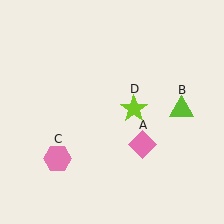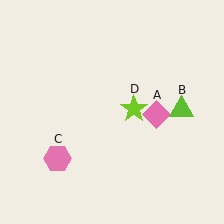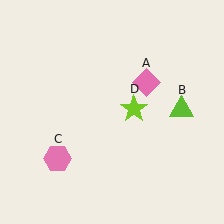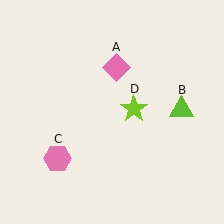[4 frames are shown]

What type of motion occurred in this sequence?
The pink diamond (object A) rotated counterclockwise around the center of the scene.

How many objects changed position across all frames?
1 object changed position: pink diamond (object A).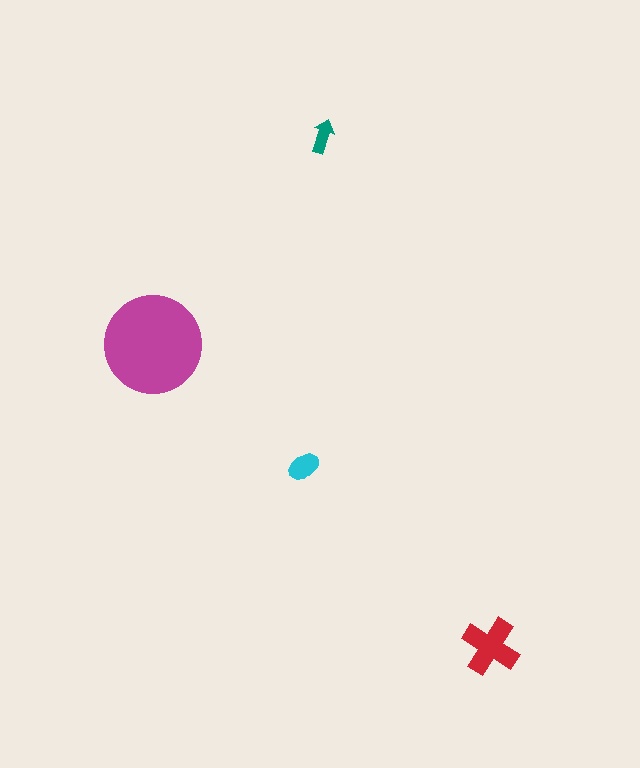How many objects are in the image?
There are 4 objects in the image.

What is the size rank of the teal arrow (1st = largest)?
4th.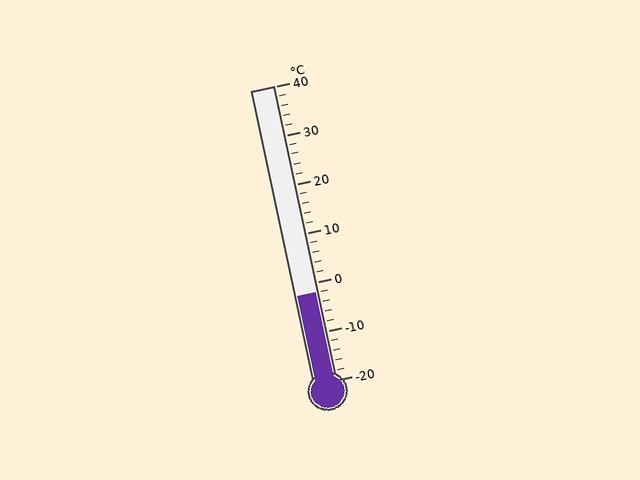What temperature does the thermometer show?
The thermometer shows approximately -2°C.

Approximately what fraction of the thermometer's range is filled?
The thermometer is filled to approximately 30% of its range.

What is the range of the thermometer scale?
The thermometer scale ranges from -20°C to 40°C.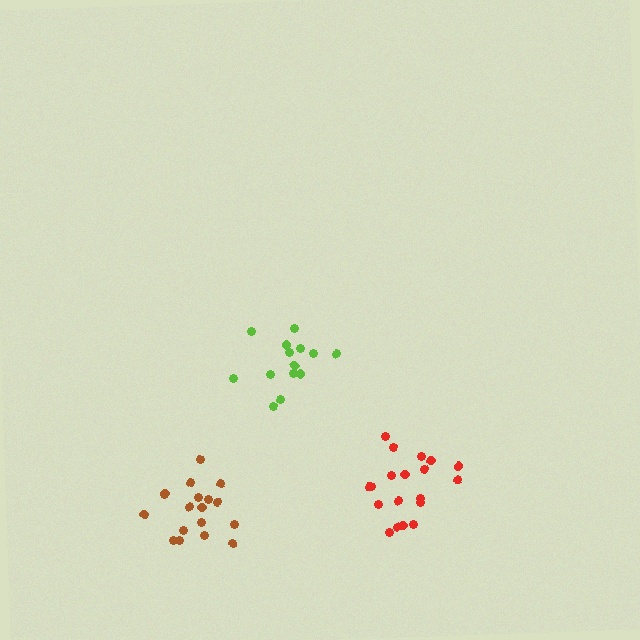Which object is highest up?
The lime cluster is topmost.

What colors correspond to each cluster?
The clusters are colored: lime, red, brown.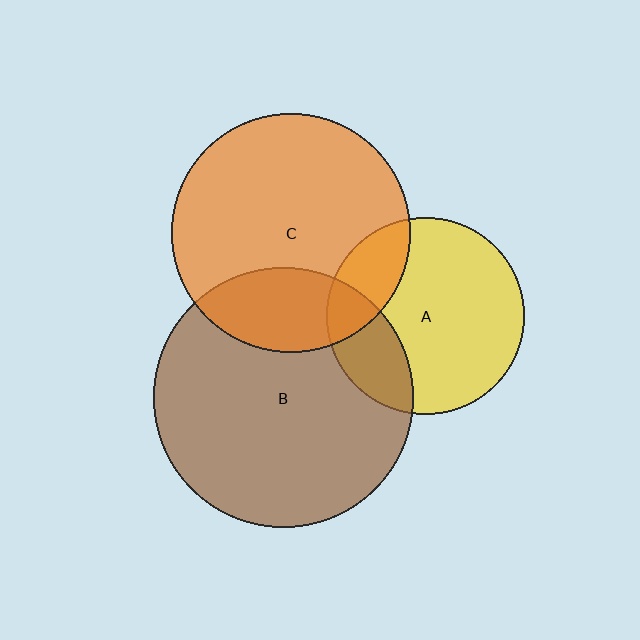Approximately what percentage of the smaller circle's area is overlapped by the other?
Approximately 25%.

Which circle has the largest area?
Circle B (brown).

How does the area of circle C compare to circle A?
Approximately 1.5 times.